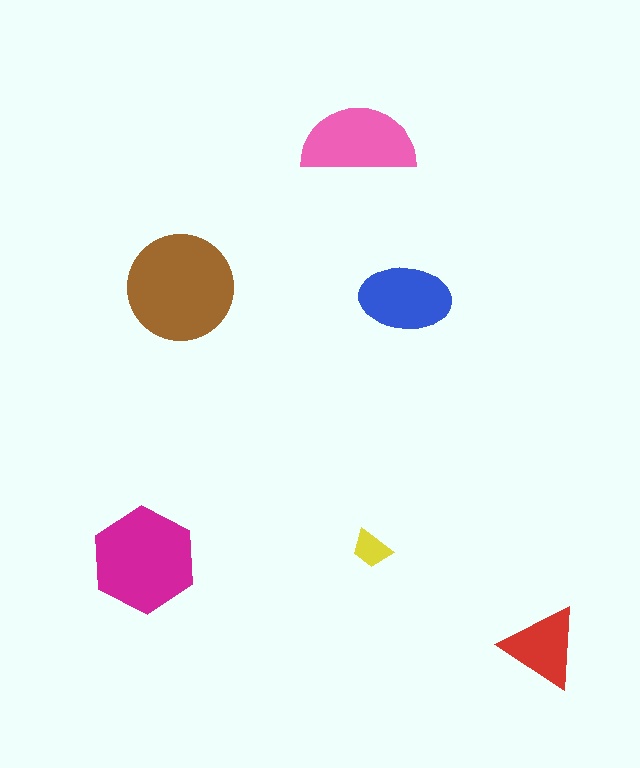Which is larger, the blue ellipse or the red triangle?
The blue ellipse.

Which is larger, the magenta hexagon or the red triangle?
The magenta hexagon.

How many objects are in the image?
There are 6 objects in the image.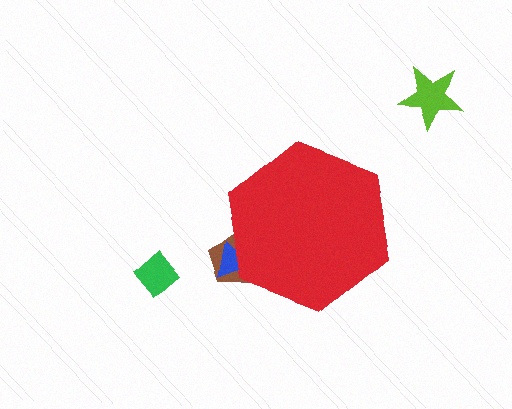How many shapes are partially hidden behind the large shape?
2 shapes are partially hidden.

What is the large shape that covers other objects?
A red hexagon.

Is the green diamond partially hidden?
No, the green diamond is fully visible.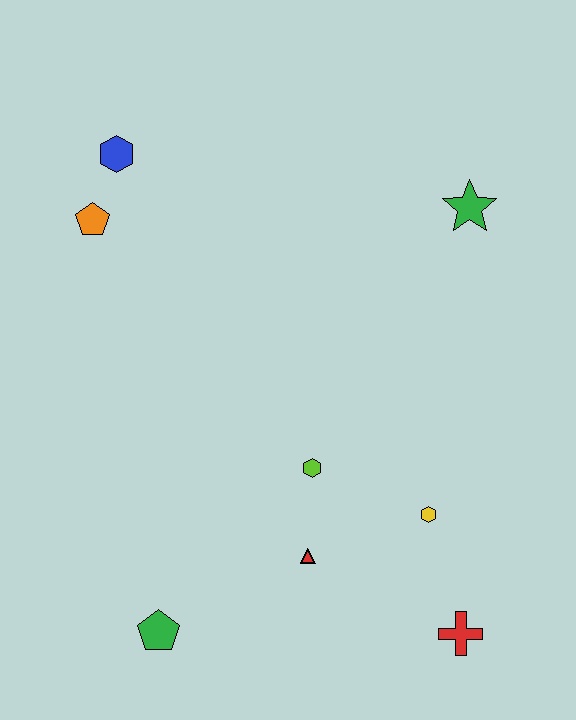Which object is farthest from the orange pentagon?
The red cross is farthest from the orange pentagon.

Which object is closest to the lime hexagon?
The red triangle is closest to the lime hexagon.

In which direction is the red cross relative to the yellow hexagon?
The red cross is below the yellow hexagon.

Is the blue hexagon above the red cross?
Yes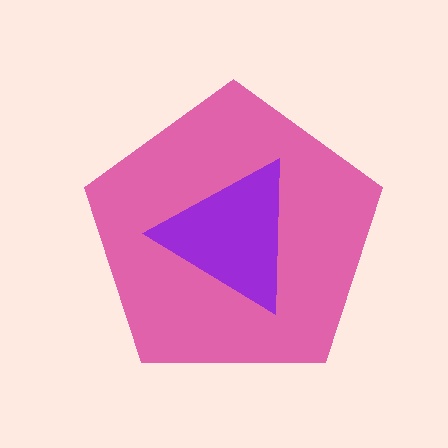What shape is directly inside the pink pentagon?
The purple triangle.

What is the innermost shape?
The purple triangle.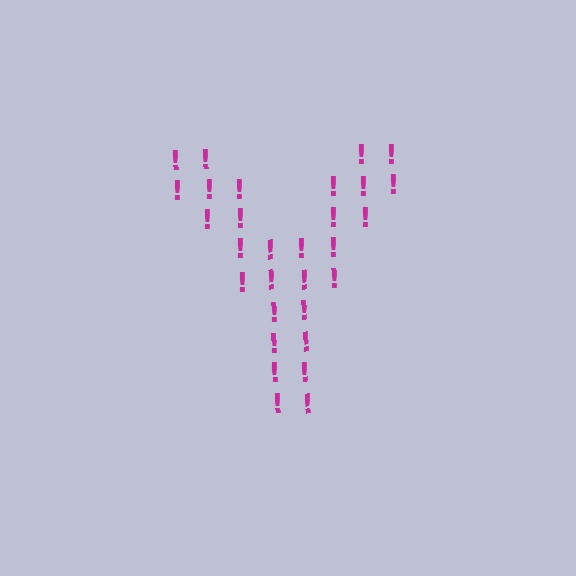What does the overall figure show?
The overall figure shows the letter Y.